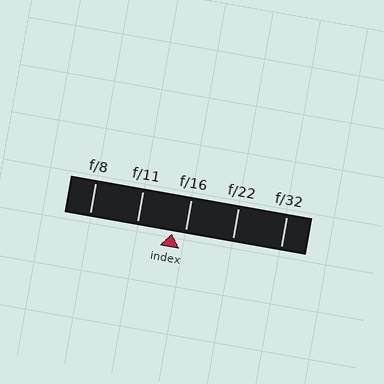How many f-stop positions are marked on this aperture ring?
There are 5 f-stop positions marked.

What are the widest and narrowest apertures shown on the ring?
The widest aperture shown is f/8 and the narrowest is f/32.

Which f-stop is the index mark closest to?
The index mark is closest to f/16.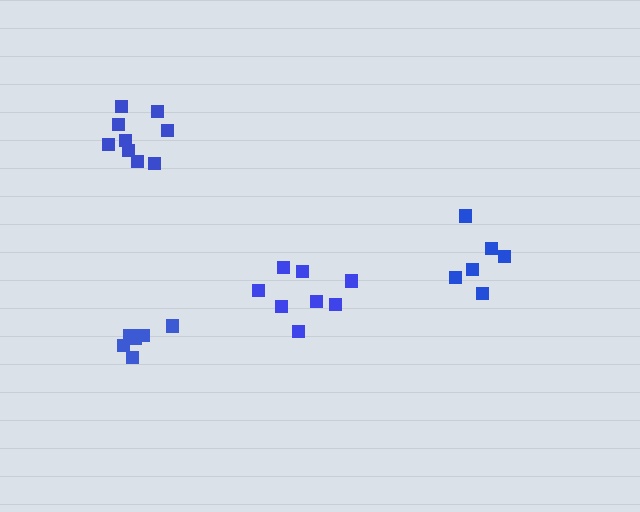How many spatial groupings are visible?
There are 4 spatial groupings.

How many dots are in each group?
Group 1: 8 dots, Group 2: 9 dots, Group 3: 6 dots, Group 4: 7 dots (30 total).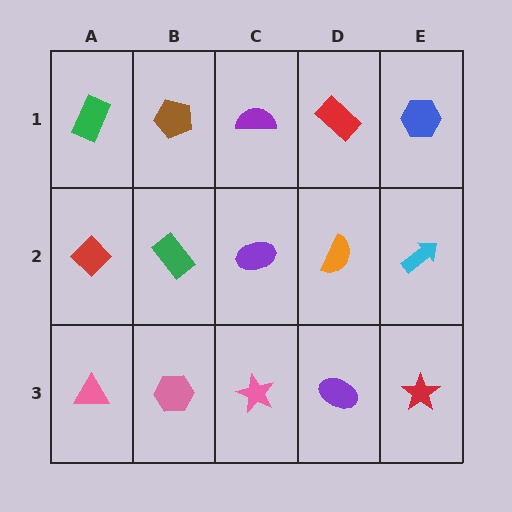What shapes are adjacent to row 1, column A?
A red diamond (row 2, column A), a brown pentagon (row 1, column B).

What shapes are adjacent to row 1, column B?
A green rectangle (row 2, column B), a green rectangle (row 1, column A), a purple semicircle (row 1, column C).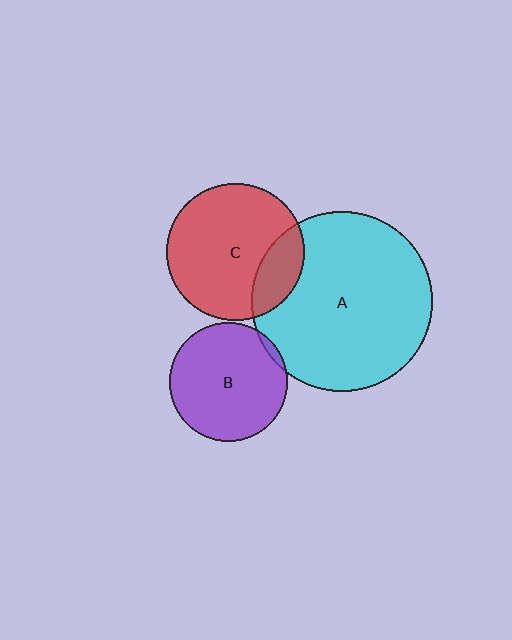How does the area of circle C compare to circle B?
Approximately 1.3 times.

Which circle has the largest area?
Circle A (cyan).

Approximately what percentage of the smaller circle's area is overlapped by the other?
Approximately 5%.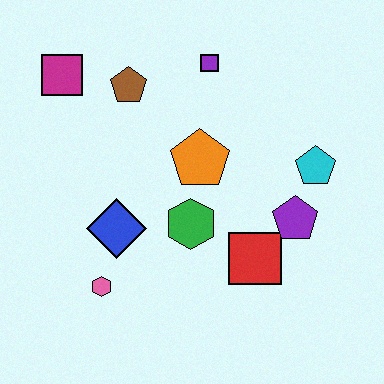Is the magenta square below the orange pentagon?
No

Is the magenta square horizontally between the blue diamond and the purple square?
No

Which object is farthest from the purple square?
The pink hexagon is farthest from the purple square.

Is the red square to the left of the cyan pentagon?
Yes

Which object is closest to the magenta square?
The brown pentagon is closest to the magenta square.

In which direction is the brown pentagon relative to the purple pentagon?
The brown pentagon is to the left of the purple pentagon.